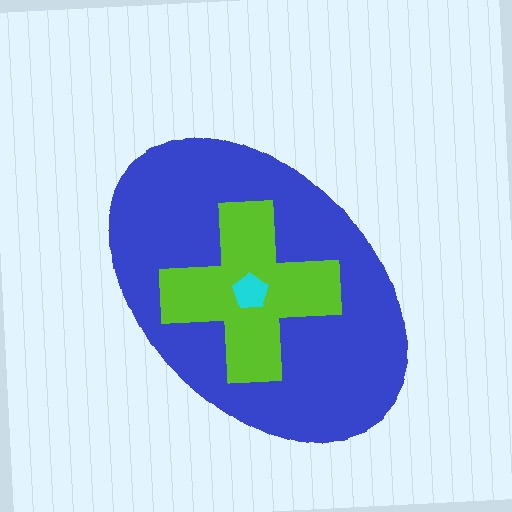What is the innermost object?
The cyan pentagon.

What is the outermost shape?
The blue ellipse.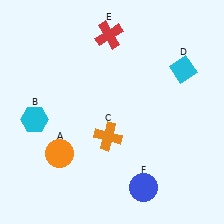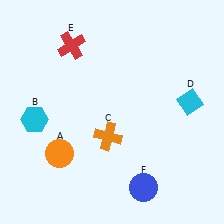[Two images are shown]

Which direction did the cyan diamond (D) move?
The cyan diamond (D) moved down.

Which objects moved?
The objects that moved are: the cyan diamond (D), the red cross (E).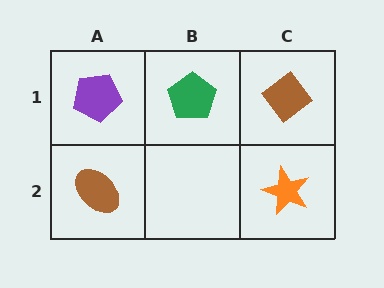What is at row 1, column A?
A purple pentagon.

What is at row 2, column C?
An orange star.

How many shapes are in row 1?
3 shapes.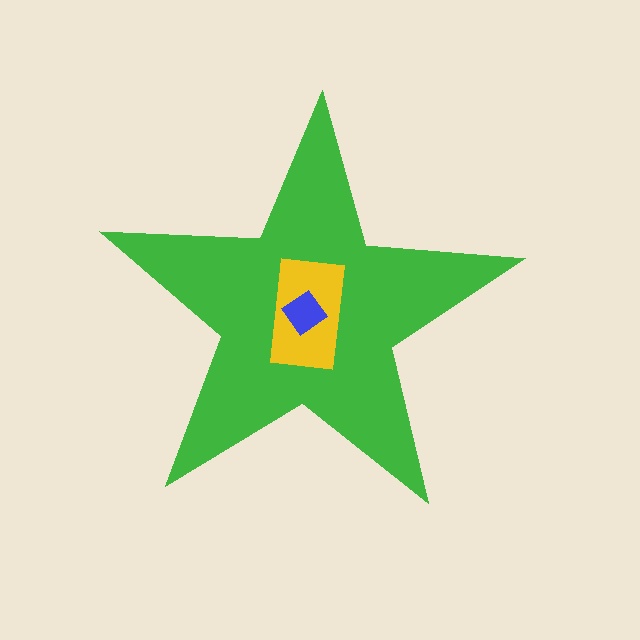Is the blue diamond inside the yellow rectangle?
Yes.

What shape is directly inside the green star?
The yellow rectangle.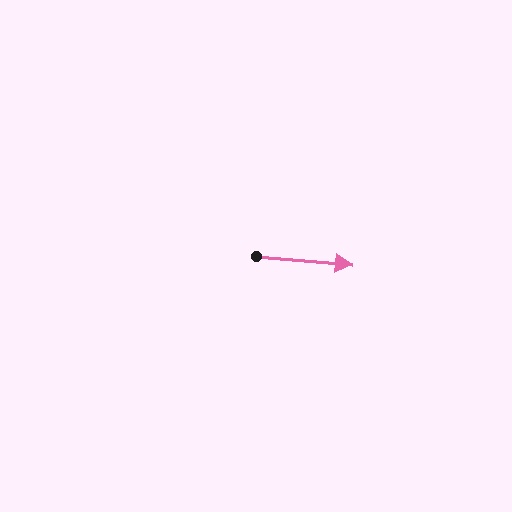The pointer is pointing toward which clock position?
Roughly 3 o'clock.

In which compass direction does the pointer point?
East.